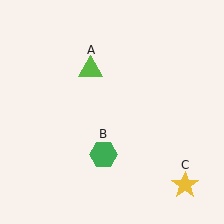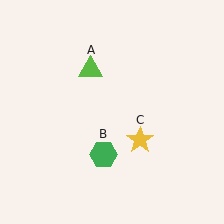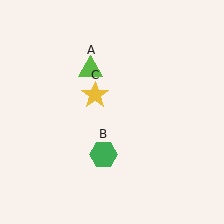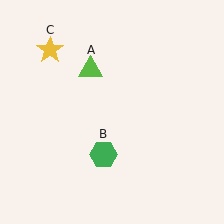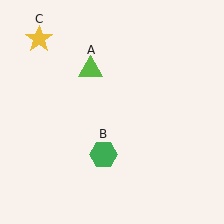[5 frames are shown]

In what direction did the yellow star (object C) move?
The yellow star (object C) moved up and to the left.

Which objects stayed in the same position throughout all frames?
Lime triangle (object A) and green hexagon (object B) remained stationary.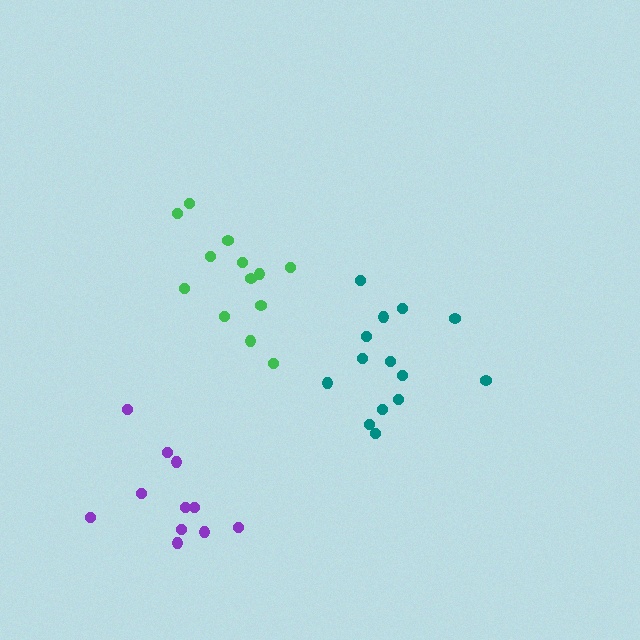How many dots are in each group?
Group 1: 14 dots, Group 2: 13 dots, Group 3: 11 dots (38 total).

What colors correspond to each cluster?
The clusters are colored: teal, green, purple.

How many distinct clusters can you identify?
There are 3 distinct clusters.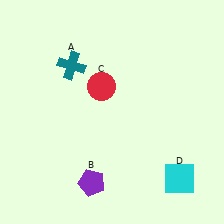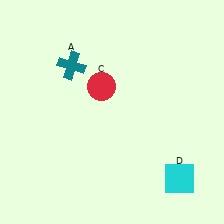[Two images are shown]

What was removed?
The purple pentagon (B) was removed in Image 2.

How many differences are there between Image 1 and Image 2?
There is 1 difference between the two images.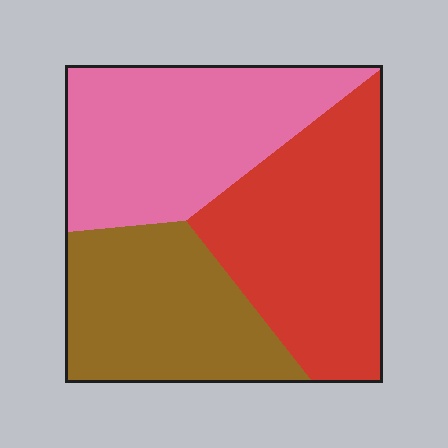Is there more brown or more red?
Red.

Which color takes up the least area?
Brown, at roughly 30%.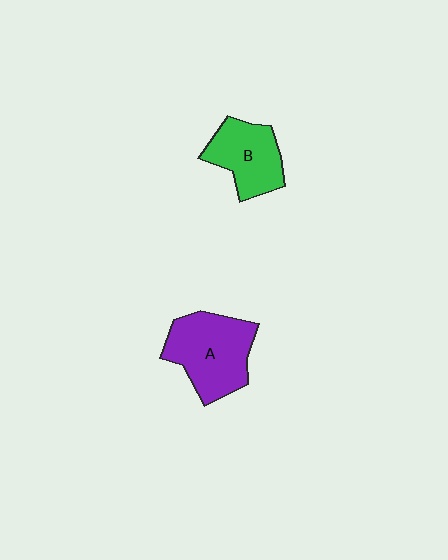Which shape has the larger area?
Shape A (purple).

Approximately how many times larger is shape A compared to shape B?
Approximately 1.4 times.